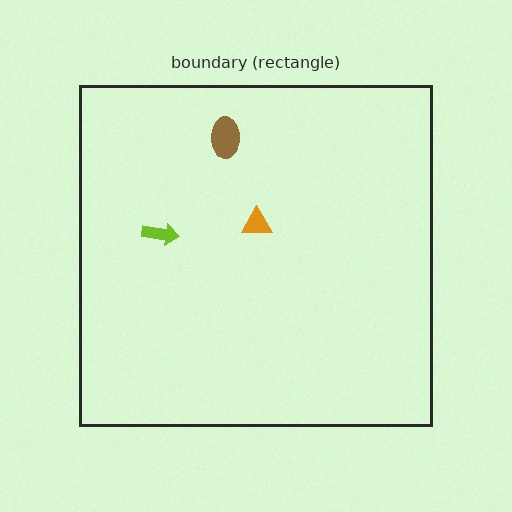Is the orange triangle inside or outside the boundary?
Inside.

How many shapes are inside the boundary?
3 inside, 0 outside.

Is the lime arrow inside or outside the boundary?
Inside.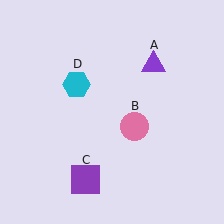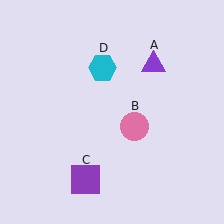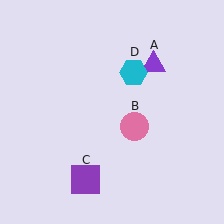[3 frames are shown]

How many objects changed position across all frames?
1 object changed position: cyan hexagon (object D).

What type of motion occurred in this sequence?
The cyan hexagon (object D) rotated clockwise around the center of the scene.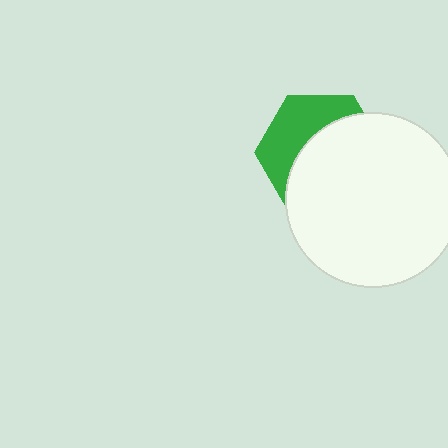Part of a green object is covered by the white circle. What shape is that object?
It is a hexagon.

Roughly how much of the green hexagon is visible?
A small part of it is visible (roughly 40%).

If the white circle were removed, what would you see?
You would see the complete green hexagon.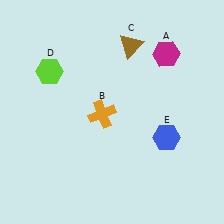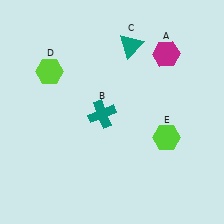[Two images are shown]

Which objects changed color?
B changed from orange to teal. C changed from brown to teal. E changed from blue to lime.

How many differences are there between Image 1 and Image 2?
There are 3 differences between the two images.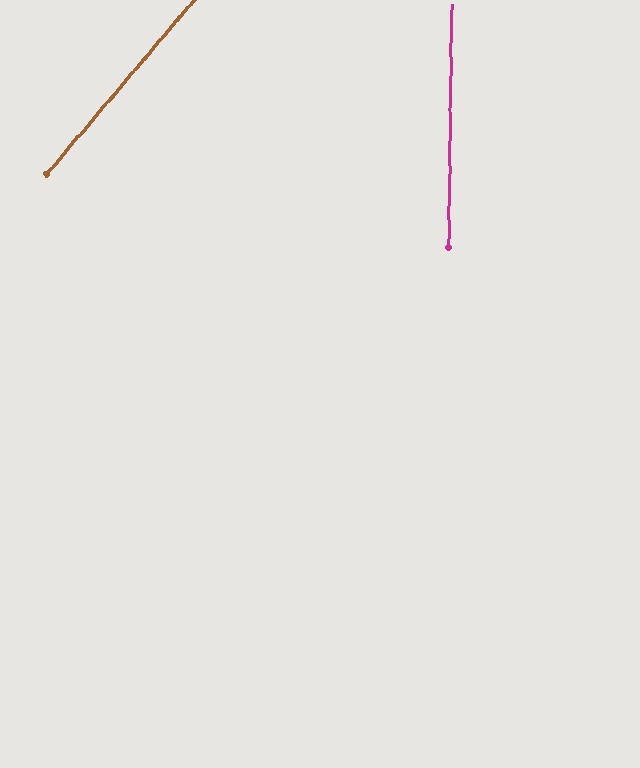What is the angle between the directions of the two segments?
Approximately 39 degrees.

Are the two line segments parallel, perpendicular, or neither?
Neither parallel nor perpendicular — they differ by about 39°.